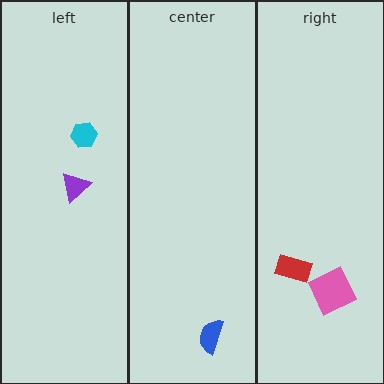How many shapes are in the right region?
2.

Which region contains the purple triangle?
The left region.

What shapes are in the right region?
The pink square, the red rectangle.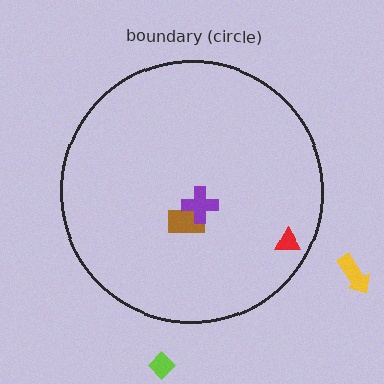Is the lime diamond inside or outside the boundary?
Outside.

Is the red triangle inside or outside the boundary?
Inside.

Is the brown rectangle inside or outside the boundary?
Inside.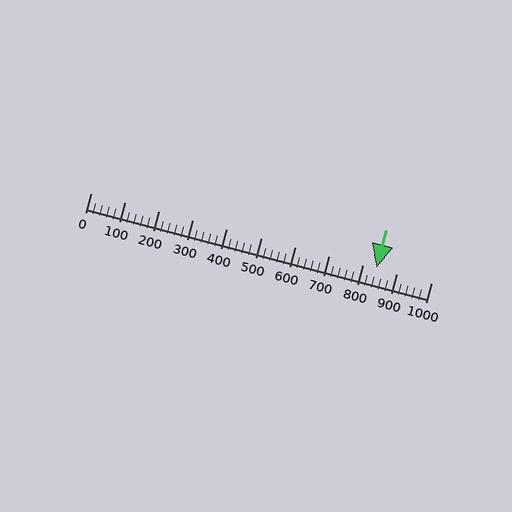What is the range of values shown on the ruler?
The ruler shows values from 0 to 1000.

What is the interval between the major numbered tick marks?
The major tick marks are spaced 100 units apart.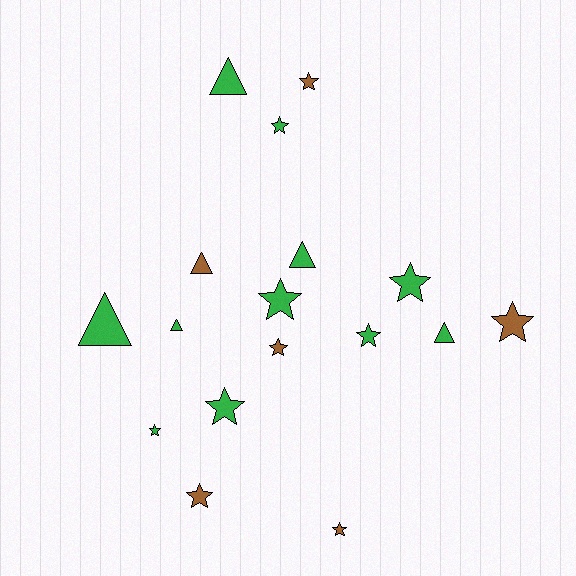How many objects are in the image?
There are 17 objects.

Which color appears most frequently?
Green, with 11 objects.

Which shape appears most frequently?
Star, with 11 objects.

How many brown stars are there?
There are 5 brown stars.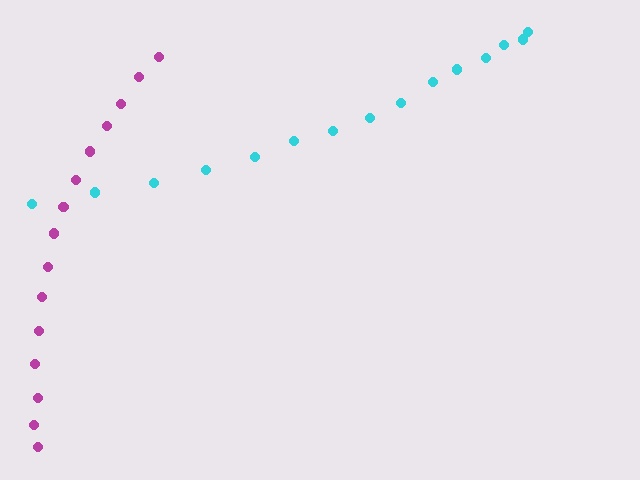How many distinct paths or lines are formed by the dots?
There are 2 distinct paths.